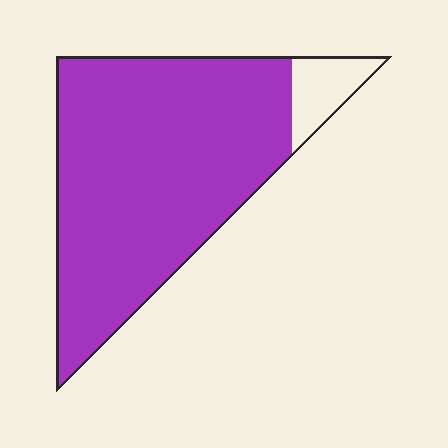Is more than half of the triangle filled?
Yes.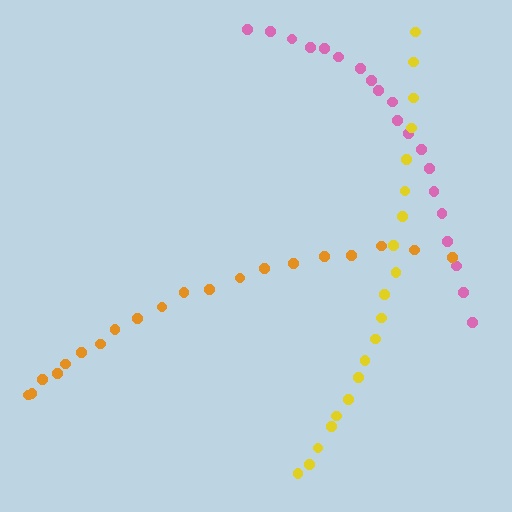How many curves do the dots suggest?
There are 3 distinct paths.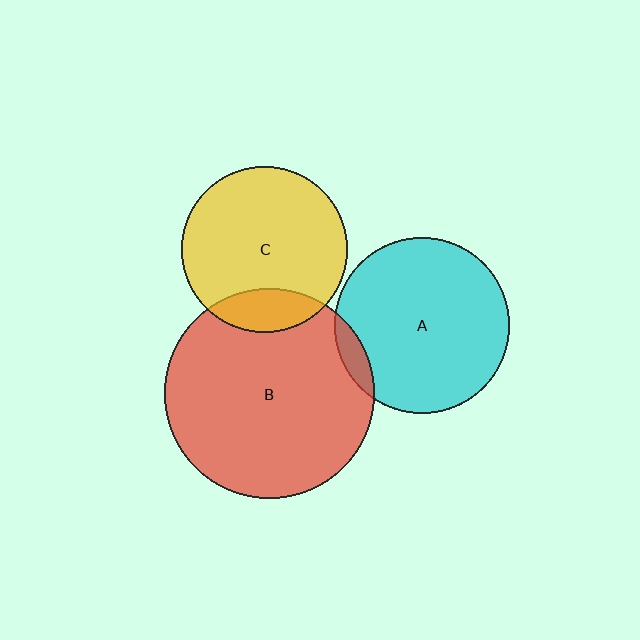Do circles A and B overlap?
Yes.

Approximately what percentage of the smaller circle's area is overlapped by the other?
Approximately 5%.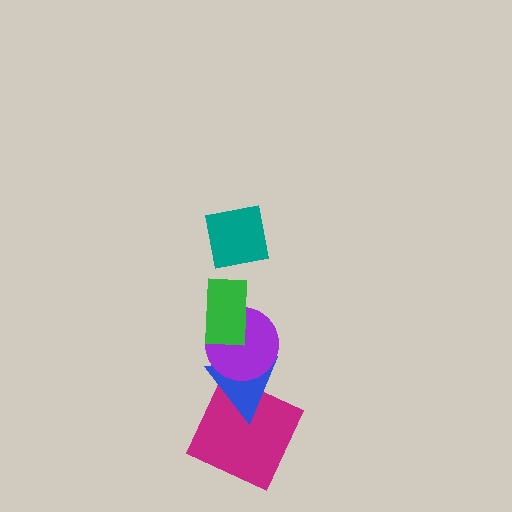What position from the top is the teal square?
The teal square is 1st from the top.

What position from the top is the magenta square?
The magenta square is 5th from the top.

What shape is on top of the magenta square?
The blue triangle is on top of the magenta square.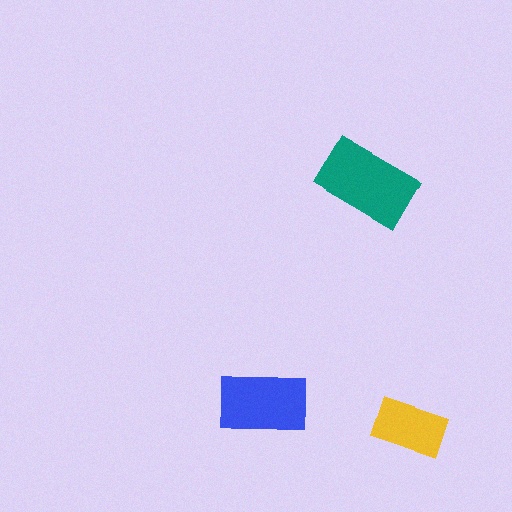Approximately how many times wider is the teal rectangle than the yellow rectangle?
About 1.5 times wider.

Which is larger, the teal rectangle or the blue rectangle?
The teal one.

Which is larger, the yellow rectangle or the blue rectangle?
The blue one.